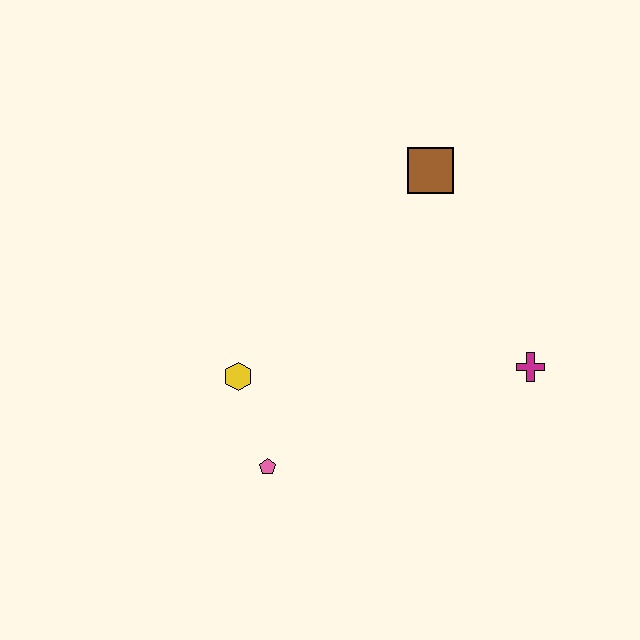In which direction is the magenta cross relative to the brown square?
The magenta cross is below the brown square.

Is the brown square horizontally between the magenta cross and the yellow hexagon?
Yes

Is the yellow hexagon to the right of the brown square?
No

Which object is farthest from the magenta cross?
The yellow hexagon is farthest from the magenta cross.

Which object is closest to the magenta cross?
The brown square is closest to the magenta cross.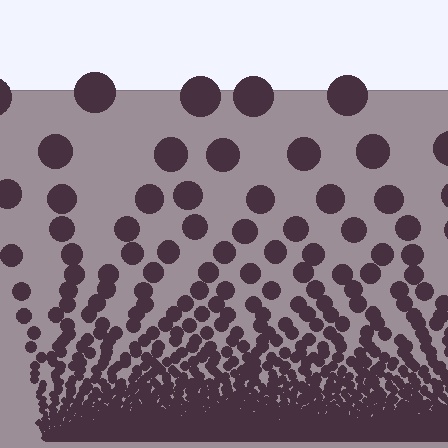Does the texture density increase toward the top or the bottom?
Density increases toward the bottom.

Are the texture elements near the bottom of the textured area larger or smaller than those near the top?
Smaller. The gradient is inverted — elements near the bottom are smaller and denser.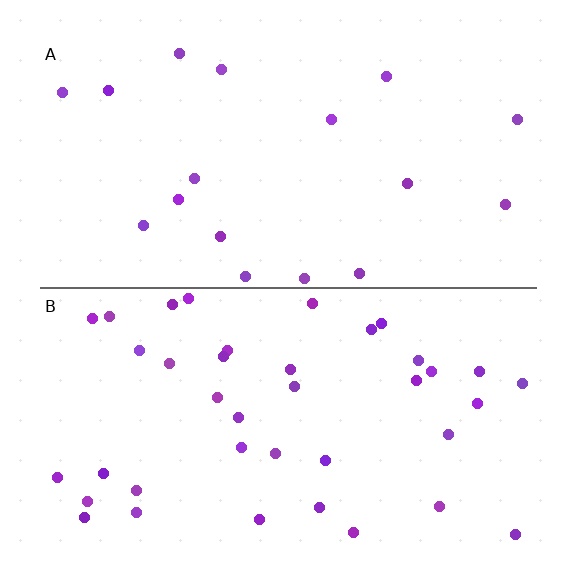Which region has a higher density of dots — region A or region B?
B (the bottom).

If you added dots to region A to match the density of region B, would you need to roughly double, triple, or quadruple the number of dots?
Approximately double.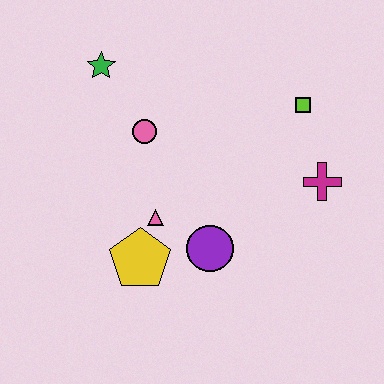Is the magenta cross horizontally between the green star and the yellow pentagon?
No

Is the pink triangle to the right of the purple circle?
No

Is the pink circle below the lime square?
Yes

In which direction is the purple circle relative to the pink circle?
The purple circle is below the pink circle.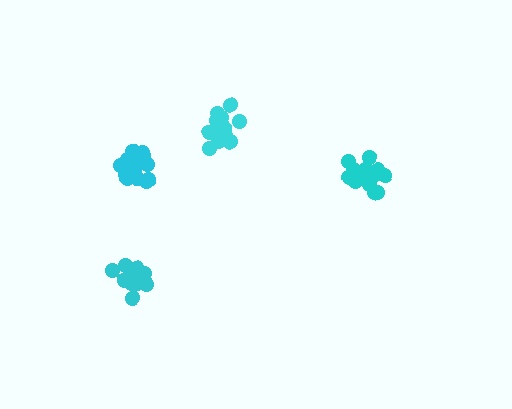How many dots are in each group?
Group 1: 17 dots, Group 2: 19 dots, Group 3: 15 dots, Group 4: 16 dots (67 total).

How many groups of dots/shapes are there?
There are 4 groups.